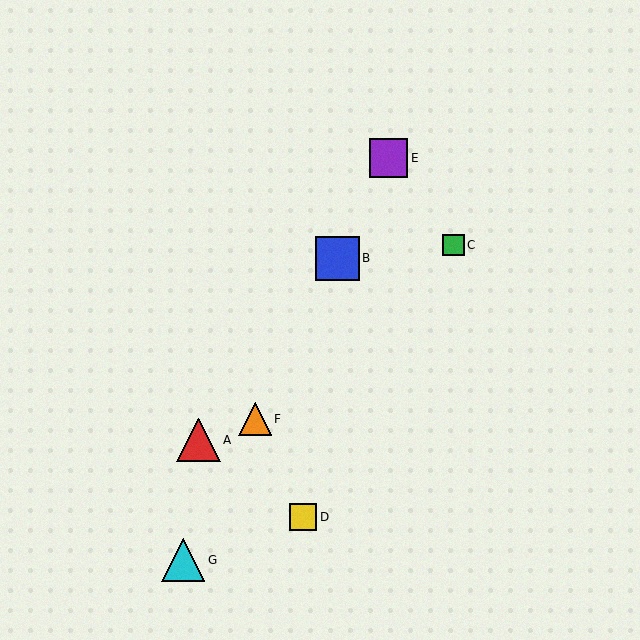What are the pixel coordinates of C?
Object C is at (454, 245).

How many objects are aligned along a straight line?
4 objects (B, E, F, G) are aligned along a straight line.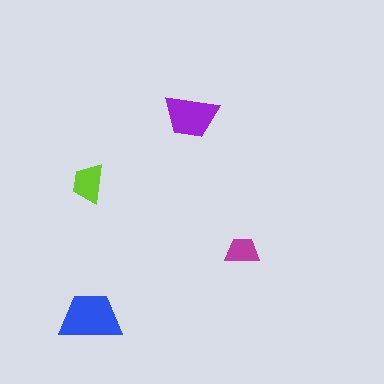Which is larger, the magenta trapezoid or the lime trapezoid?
The lime one.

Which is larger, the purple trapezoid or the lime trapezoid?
The purple one.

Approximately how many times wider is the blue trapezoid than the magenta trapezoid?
About 2 times wider.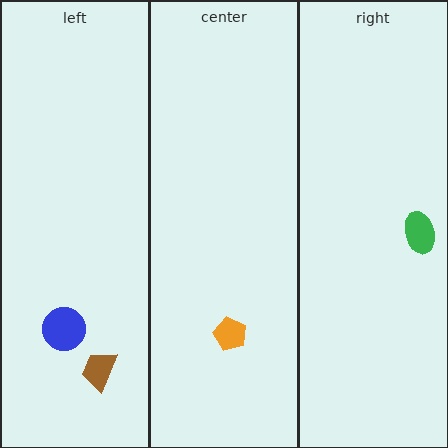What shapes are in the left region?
The blue circle, the brown trapezoid.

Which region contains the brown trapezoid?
The left region.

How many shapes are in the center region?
1.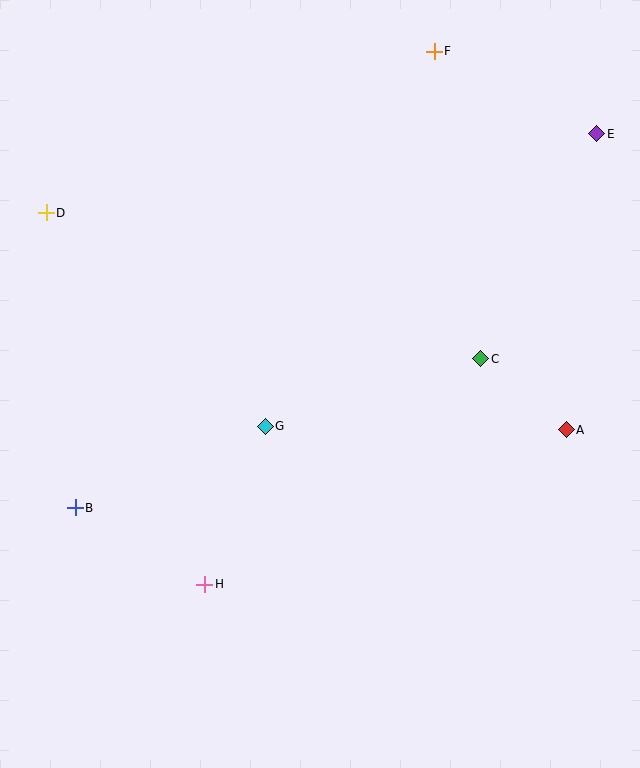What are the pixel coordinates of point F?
Point F is at (434, 51).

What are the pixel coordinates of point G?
Point G is at (265, 426).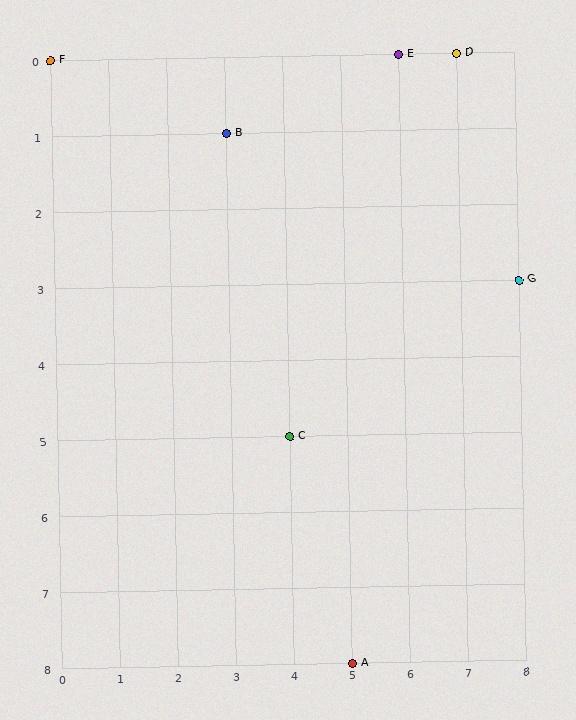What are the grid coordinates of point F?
Point F is at grid coordinates (0, 0).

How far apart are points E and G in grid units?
Points E and G are 2 columns and 3 rows apart (about 3.6 grid units diagonally).